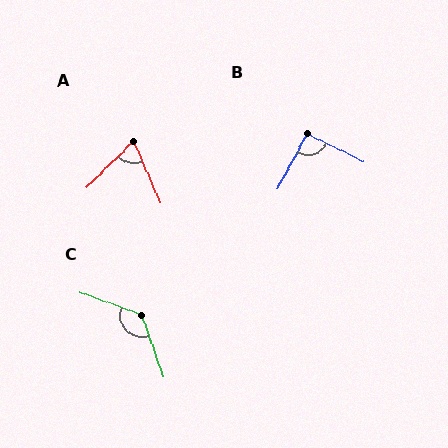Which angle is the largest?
C, at approximately 129 degrees.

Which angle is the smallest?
A, at approximately 69 degrees.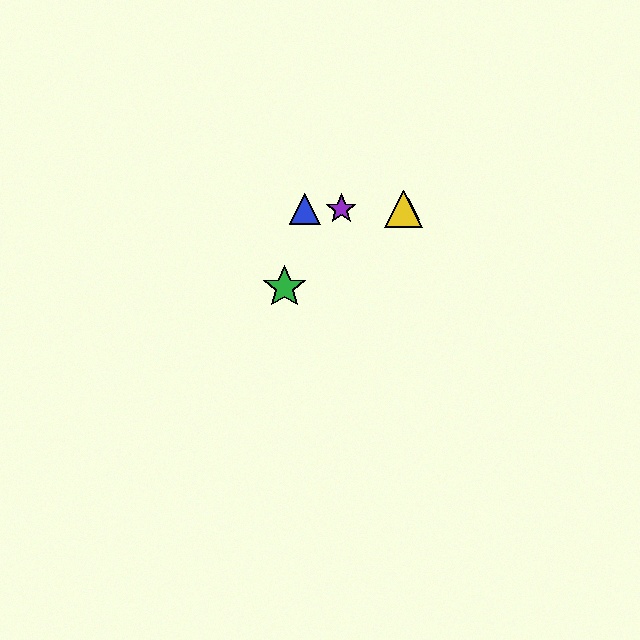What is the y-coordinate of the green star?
The green star is at y≈287.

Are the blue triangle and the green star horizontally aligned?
No, the blue triangle is at y≈209 and the green star is at y≈287.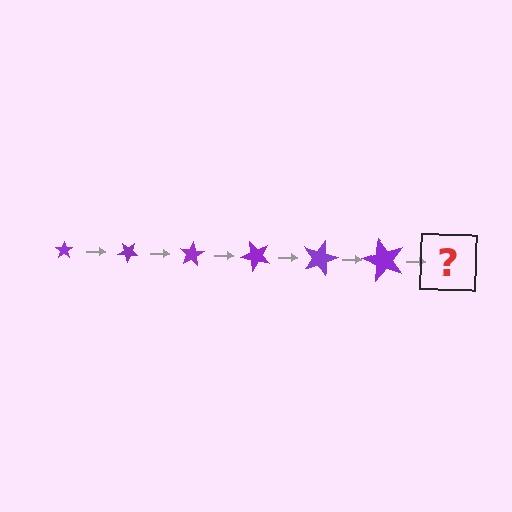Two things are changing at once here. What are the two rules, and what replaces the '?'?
The two rules are that the star grows larger each step and it rotates 40 degrees each step. The '?' should be a star, larger than the previous one and rotated 240 degrees from the start.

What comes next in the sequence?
The next element should be a star, larger than the previous one and rotated 240 degrees from the start.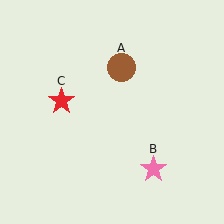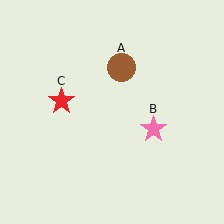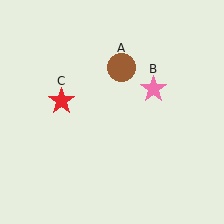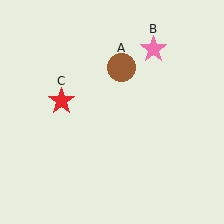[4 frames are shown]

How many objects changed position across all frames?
1 object changed position: pink star (object B).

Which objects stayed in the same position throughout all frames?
Brown circle (object A) and red star (object C) remained stationary.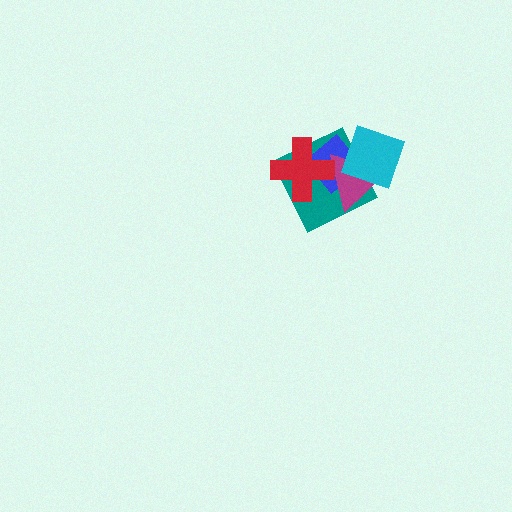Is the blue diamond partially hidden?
Yes, it is partially covered by another shape.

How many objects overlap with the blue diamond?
4 objects overlap with the blue diamond.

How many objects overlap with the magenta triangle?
4 objects overlap with the magenta triangle.